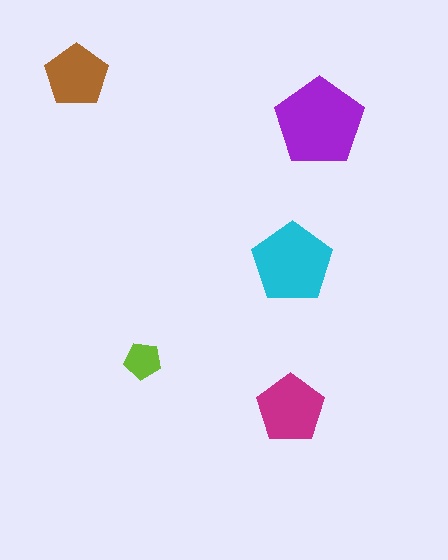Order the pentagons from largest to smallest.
the purple one, the cyan one, the magenta one, the brown one, the lime one.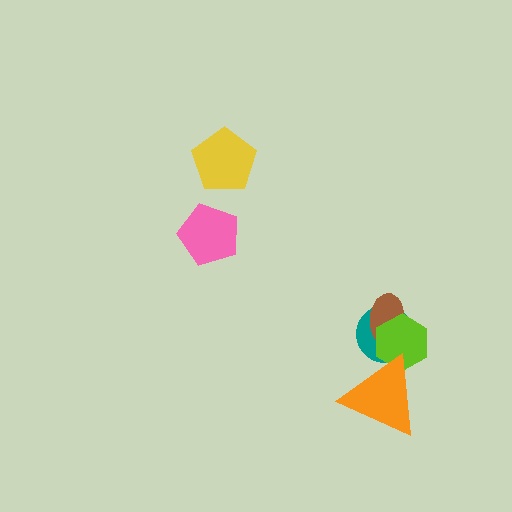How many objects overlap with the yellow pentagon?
0 objects overlap with the yellow pentagon.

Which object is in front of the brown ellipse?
The lime hexagon is in front of the brown ellipse.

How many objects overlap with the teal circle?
3 objects overlap with the teal circle.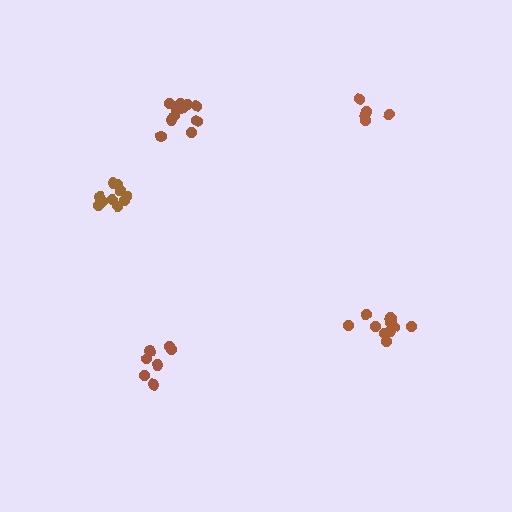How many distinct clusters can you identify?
There are 5 distinct clusters.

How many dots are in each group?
Group 1: 11 dots, Group 2: 10 dots, Group 3: 7 dots, Group 4: 5 dots, Group 5: 11 dots (44 total).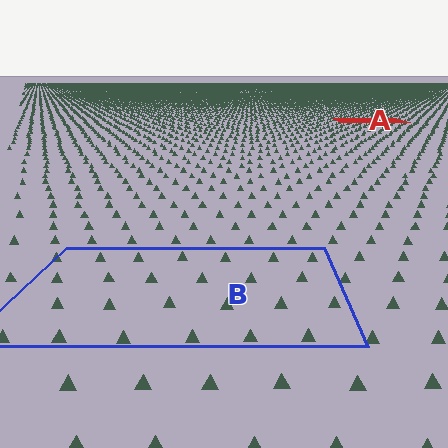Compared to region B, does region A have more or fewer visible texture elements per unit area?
Region A has more texture elements per unit area — they are packed more densely because it is farther away.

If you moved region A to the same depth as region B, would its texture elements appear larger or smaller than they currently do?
They would appear larger. At a closer depth, the same texture elements are projected at a bigger on-screen size.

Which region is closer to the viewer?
Region B is closer. The texture elements there are larger and more spread out.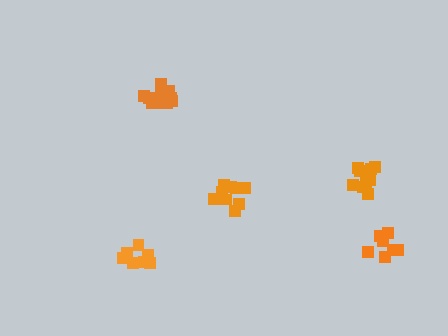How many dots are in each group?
Group 1: 10 dots, Group 2: 7 dots, Group 3: 9 dots, Group 4: 9 dots, Group 5: 7 dots (42 total).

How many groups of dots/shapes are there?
There are 5 groups.